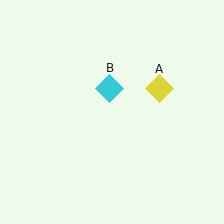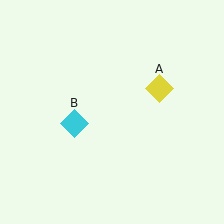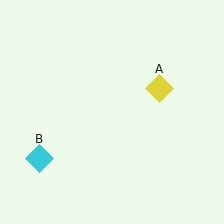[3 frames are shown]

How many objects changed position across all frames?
1 object changed position: cyan diamond (object B).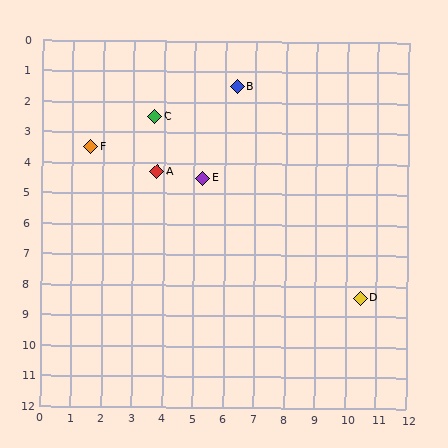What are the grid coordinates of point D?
Point D is at approximately (10.5, 8.4).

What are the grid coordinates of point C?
Point C is at approximately (3.7, 2.5).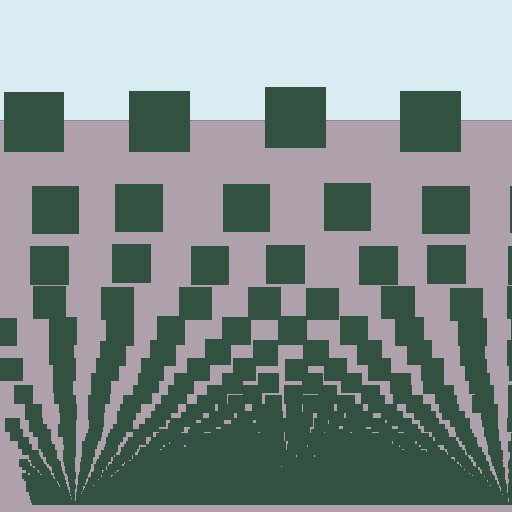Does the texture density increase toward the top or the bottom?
Density increases toward the bottom.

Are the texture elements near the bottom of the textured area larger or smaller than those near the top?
Smaller. The gradient is inverted — elements near the bottom are smaller and denser.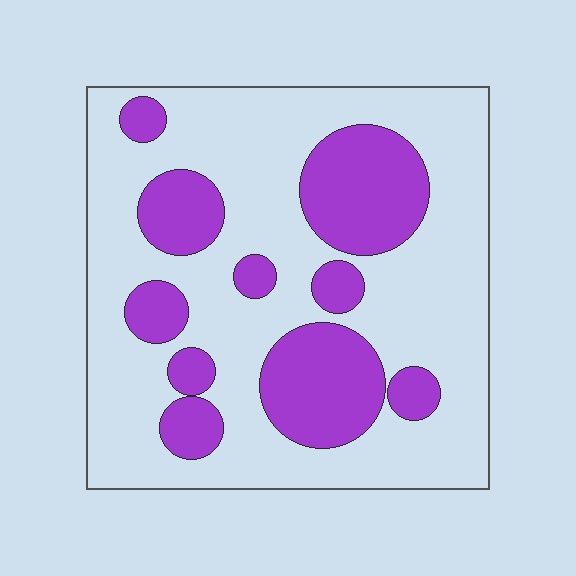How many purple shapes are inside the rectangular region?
10.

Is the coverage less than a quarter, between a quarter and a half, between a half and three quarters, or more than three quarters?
Between a quarter and a half.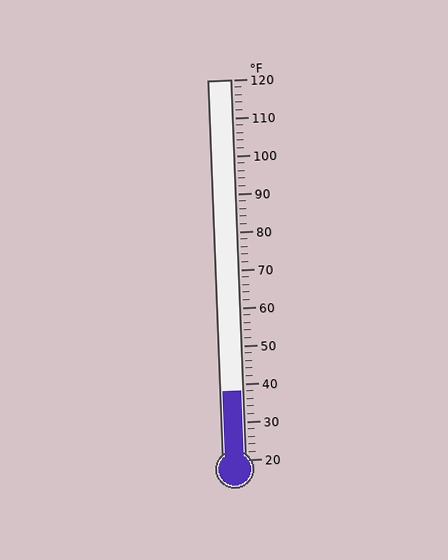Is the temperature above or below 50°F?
The temperature is below 50°F.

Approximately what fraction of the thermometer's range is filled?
The thermometer is filled to approximately 20% of its range.